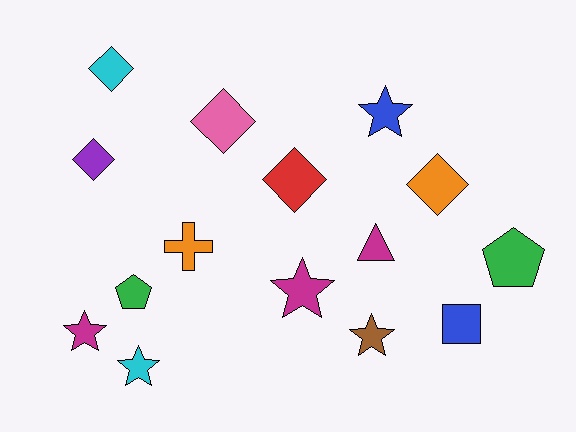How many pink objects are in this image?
There is 1 pink object.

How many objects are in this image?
There are 15 objects.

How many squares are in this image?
There is 1 square.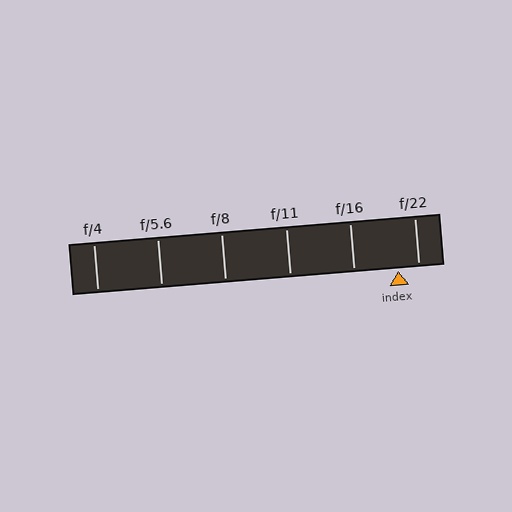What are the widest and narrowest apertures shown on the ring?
The widest aperture shown is f/4 and the narrowest is f/22.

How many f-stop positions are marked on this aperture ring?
There are 6 f-stop positions marked.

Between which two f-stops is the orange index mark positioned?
The index mark is between f/16 and f/22.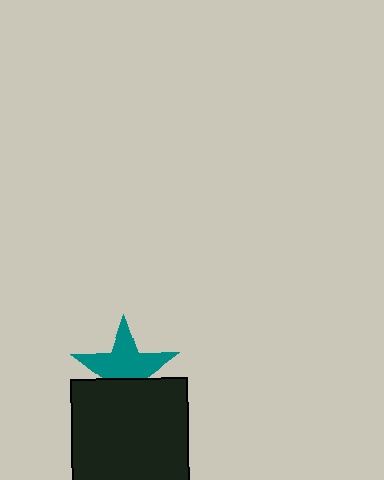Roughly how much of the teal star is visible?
About half of it is visible (roughly 64%).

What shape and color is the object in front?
The object in front is a black square.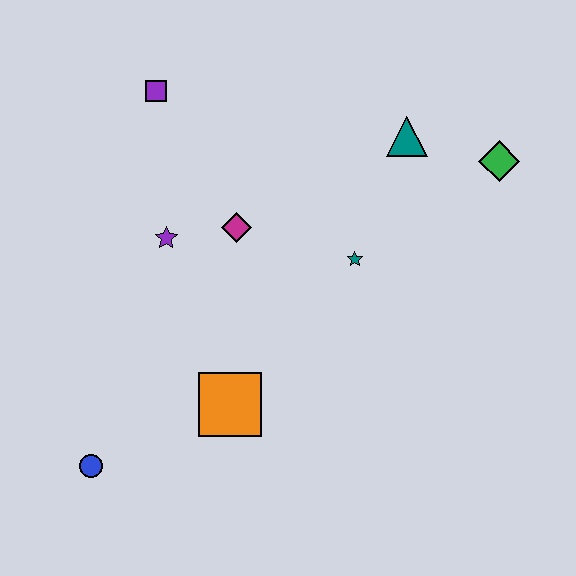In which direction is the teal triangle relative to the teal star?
The teal triangle is above the teal star.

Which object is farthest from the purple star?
The green diamond is farthest from the purple star.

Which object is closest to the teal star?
The magenta diamond is closest to the teal star.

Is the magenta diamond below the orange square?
No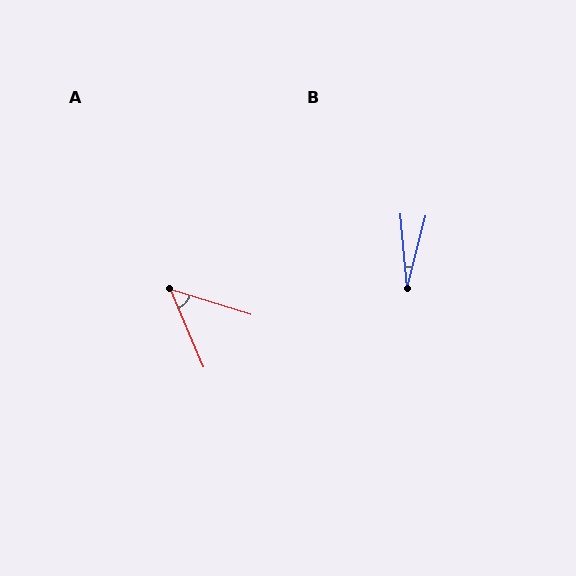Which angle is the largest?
A, at approximately 50 degrees.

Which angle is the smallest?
B, at approximately 19 degrees.